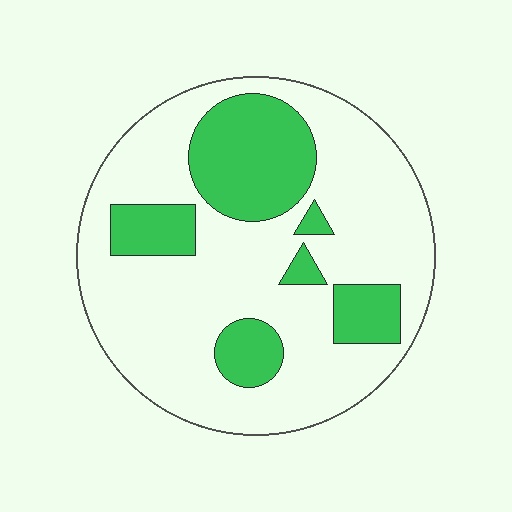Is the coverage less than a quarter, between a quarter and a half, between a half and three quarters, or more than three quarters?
Between a quarter and a half.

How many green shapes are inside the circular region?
6.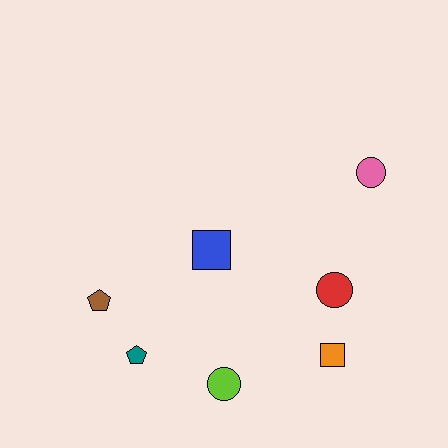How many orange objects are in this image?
There is 1 orange object.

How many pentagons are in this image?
There are 2 pentagons.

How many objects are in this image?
There are 7 objects.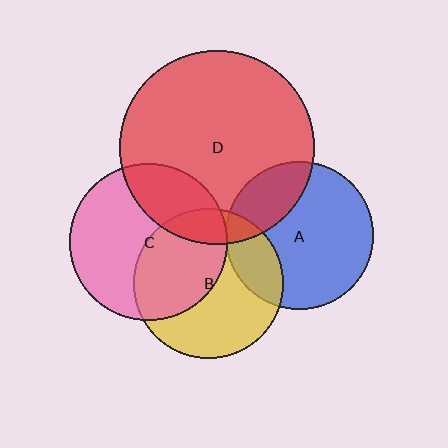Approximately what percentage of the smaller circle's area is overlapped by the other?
Approximately 45%.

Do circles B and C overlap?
Yes.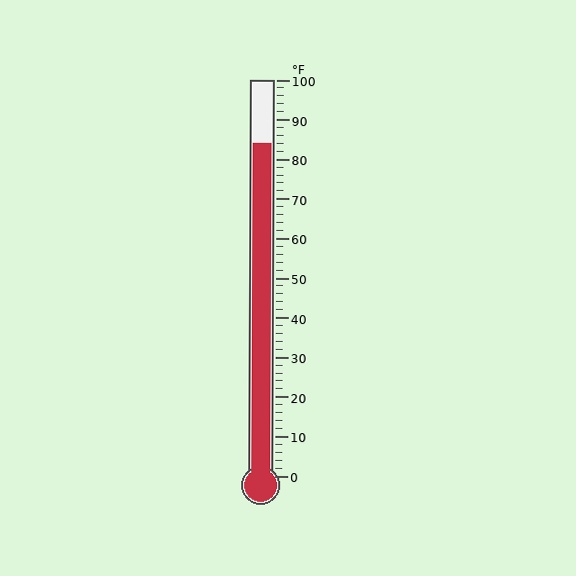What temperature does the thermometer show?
The thermometer shows approximately 84°F.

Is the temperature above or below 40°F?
The temperature is above 40°F.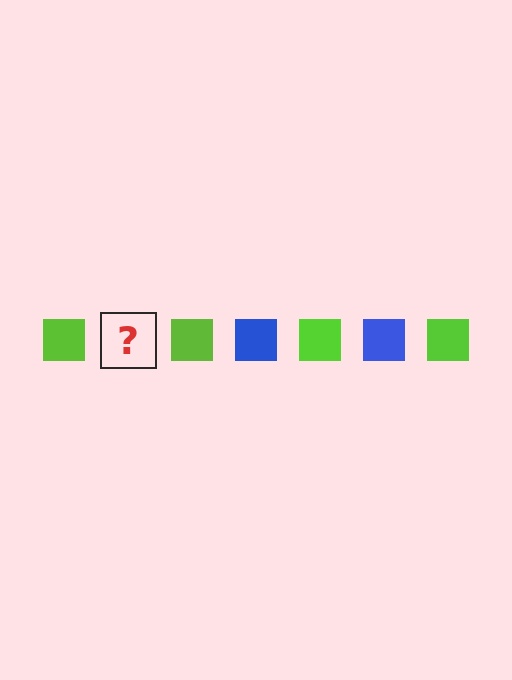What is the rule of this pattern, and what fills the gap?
The rule is that the pattern cycles through lime, blue squares. The gap should be filled with a blue square.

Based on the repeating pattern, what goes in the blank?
The blank should be a blue square.